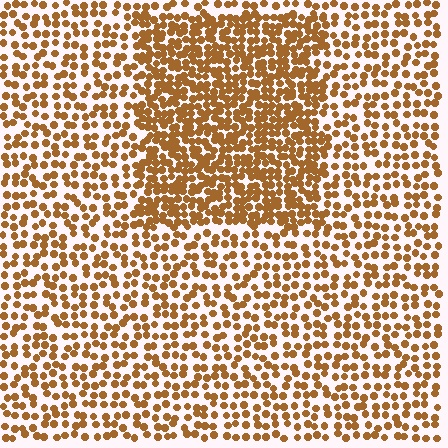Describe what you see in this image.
The image contains small brown elements arranged at two different densities. A rectangle-shaped region is visible where the elements are more densely packed than the surrounding area.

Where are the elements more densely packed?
The elements are more densely packed inside the rectangle boundary.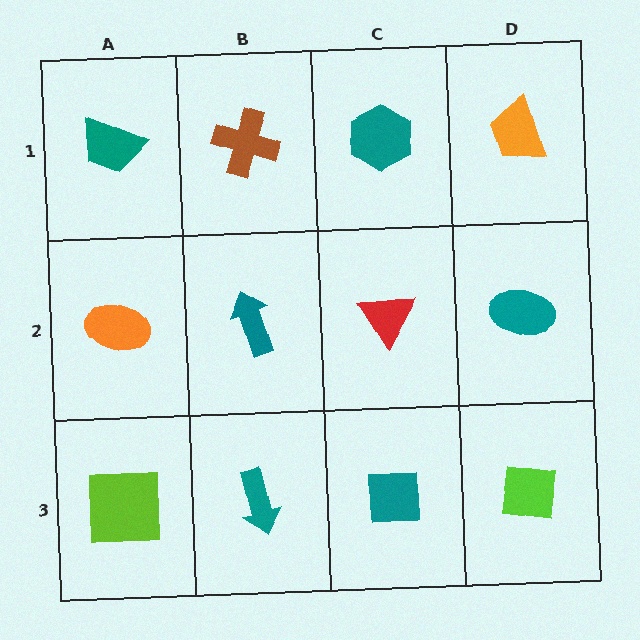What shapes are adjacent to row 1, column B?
A teal arrow (row 2, column B), a teal trapezoid (row 1, column A), a teal hexagon (row 1, column C).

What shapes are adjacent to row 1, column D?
A teal ellipse (row 2, column D), a teal hexagon (row 1, column C).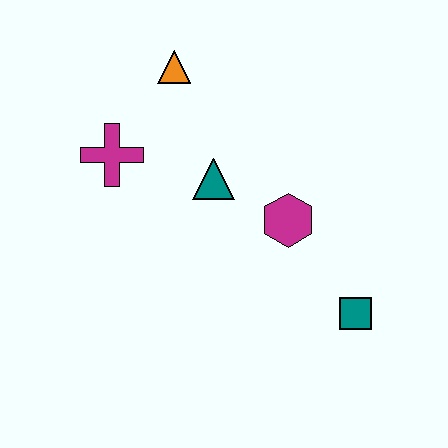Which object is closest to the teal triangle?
The magenta hexagon is closest to the teal triangle.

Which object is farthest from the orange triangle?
The teal square is farthest from the orange triangle.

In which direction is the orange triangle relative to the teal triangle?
The orange triangle is above the teal triangle.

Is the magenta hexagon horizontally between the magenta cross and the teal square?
Yes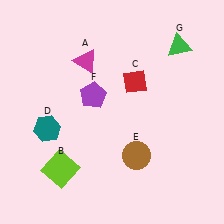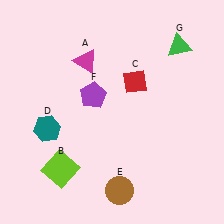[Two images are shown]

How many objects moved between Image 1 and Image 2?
1 object moved between the two images.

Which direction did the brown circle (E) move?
The brown circle (E) moved down.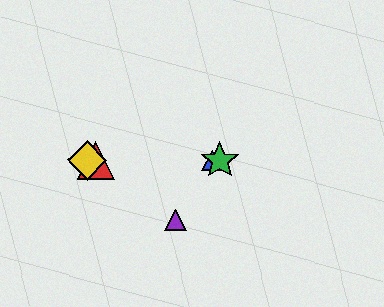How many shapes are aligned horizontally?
4 shapes (the red triangle, the blue triangle, the green star, the yellow diamond) are aligned horizontally.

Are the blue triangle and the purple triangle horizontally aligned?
No, the blue triangle is at y≈161 and the purple triangle is at y≈220.